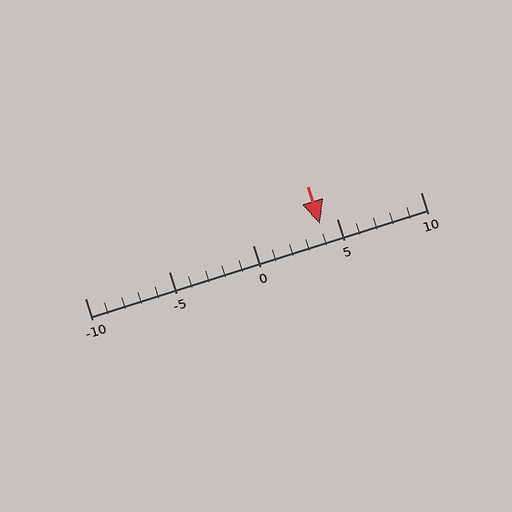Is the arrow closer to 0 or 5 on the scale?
The arrow is closer to 5.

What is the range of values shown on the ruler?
The ruler shows values from -10 to 10.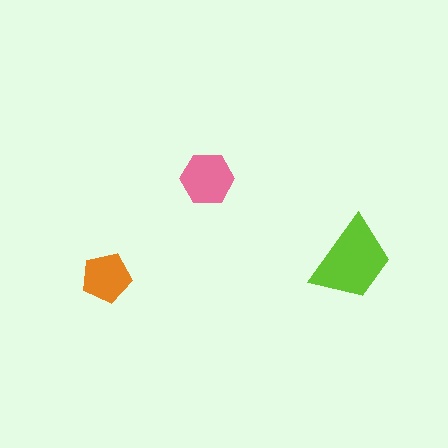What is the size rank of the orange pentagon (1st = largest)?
3rd.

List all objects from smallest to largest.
The orange pentagon, the pink hexagon, the lime trapezoid.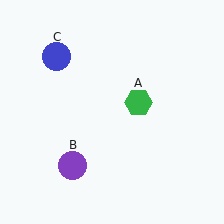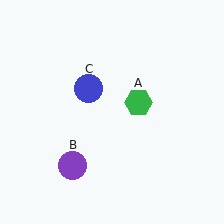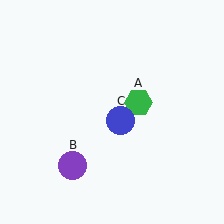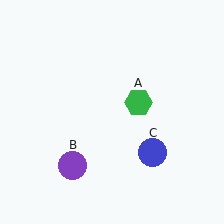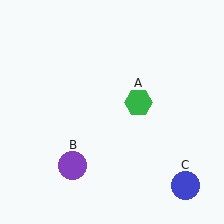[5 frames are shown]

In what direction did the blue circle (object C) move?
The blue circle (object C) moved down and to the right.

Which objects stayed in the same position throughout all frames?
Green hexagon (object A) and purple circle (object B) remained stationary.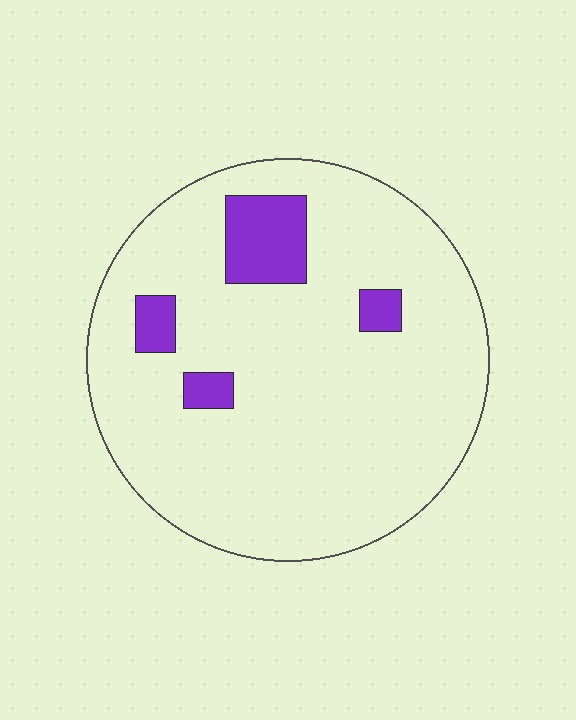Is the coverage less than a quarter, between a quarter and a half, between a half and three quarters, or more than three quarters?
Less than a quarter.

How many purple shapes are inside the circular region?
4.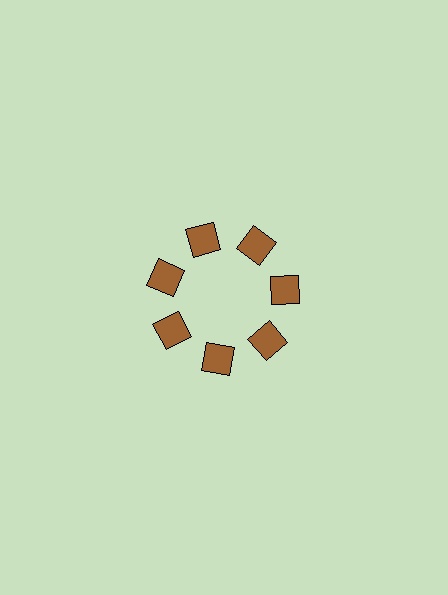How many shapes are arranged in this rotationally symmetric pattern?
There are 7 shapes, arranged in 7 groups of 1.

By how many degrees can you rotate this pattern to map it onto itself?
The pattern maps onto itself every 51 degrees of rotation.